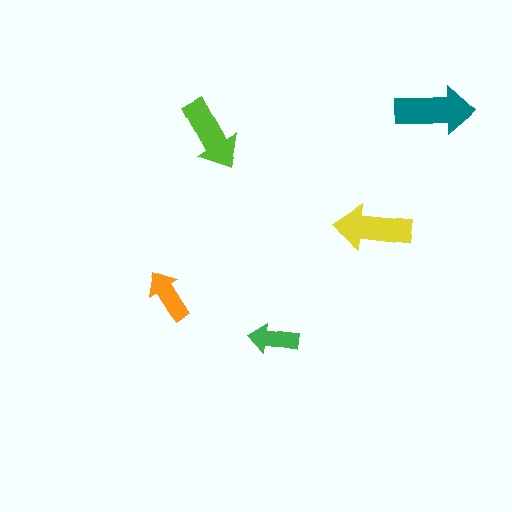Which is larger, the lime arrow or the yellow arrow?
The yellow one.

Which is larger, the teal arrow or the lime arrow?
The teal one.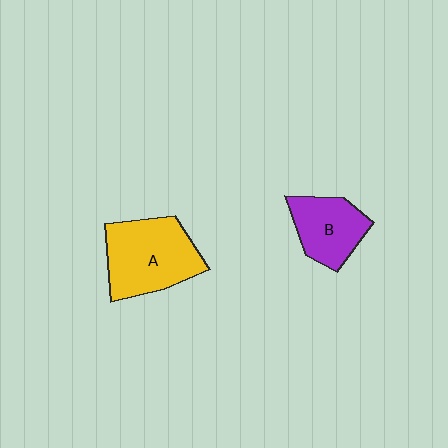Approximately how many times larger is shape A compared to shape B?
Approximately 1.5 times.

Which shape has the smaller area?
Shape B (purple).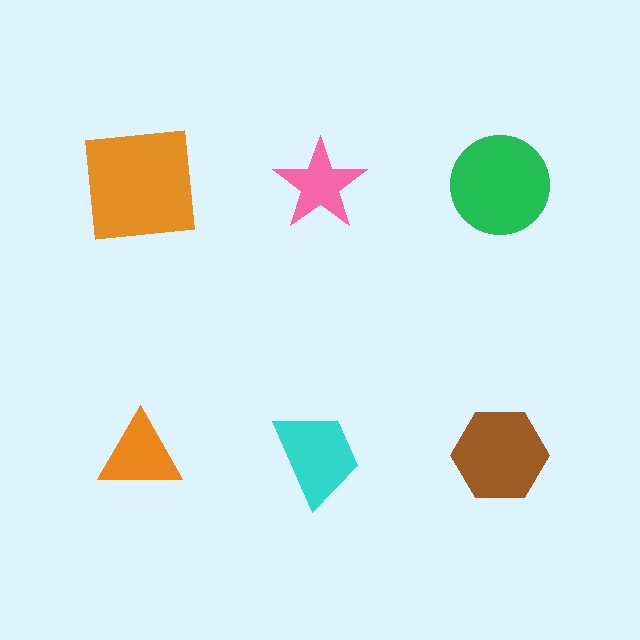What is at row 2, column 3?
A brown hexagon.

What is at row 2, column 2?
A cyan trapezoid.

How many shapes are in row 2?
3 shapes.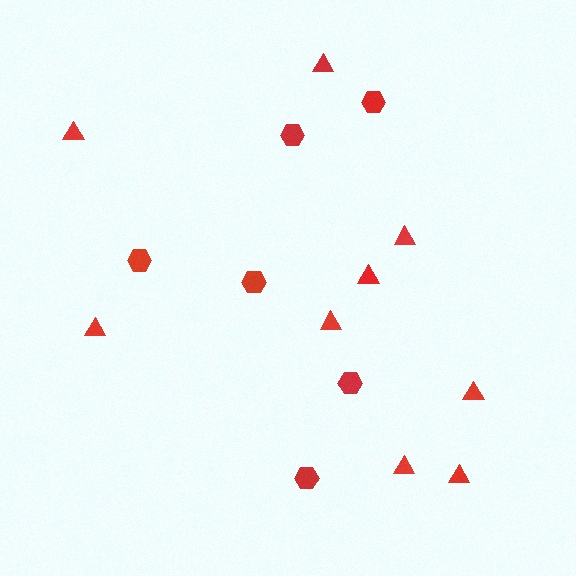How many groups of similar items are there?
There are 2 groups: one group of triangles (9) and one group of hexagons (6).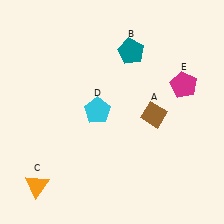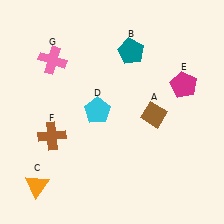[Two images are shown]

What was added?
A brown cross (F), a pink cross (G) were added in Image 2.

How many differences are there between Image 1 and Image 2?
There are 2 differences between the two images.